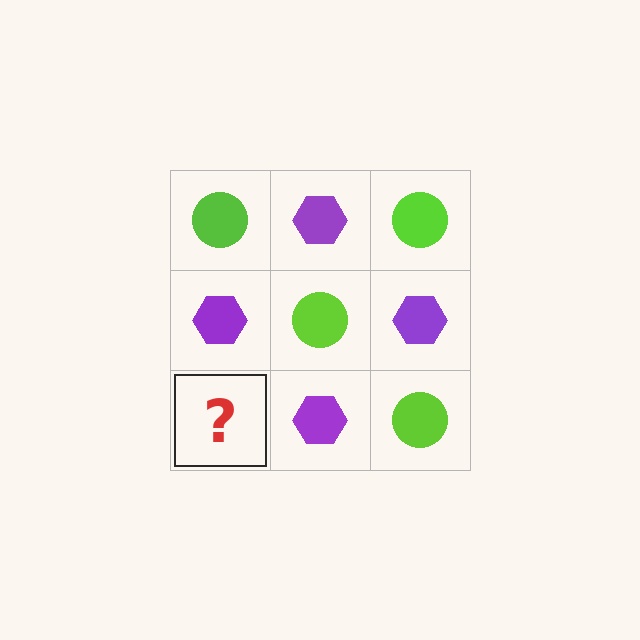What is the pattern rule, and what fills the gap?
The rule is that it alternates lime circle and purple hexagon in a checkerboard pattern. The gap should be filled with a lime circle.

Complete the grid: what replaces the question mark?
The question mark should be replaced with a lime circle.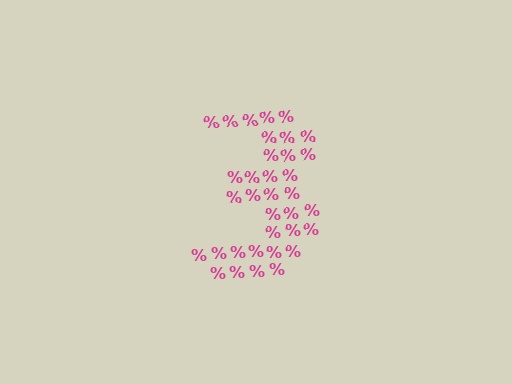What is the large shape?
The large shape is the digit 3.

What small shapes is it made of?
It is made of small percent signs.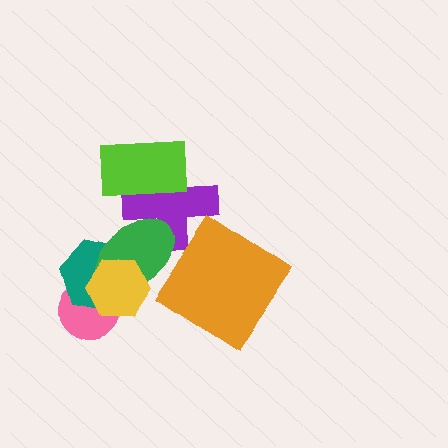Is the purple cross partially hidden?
Yes, it is partially covered by another shape.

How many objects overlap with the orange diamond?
0 objects overlap with the orange diamond.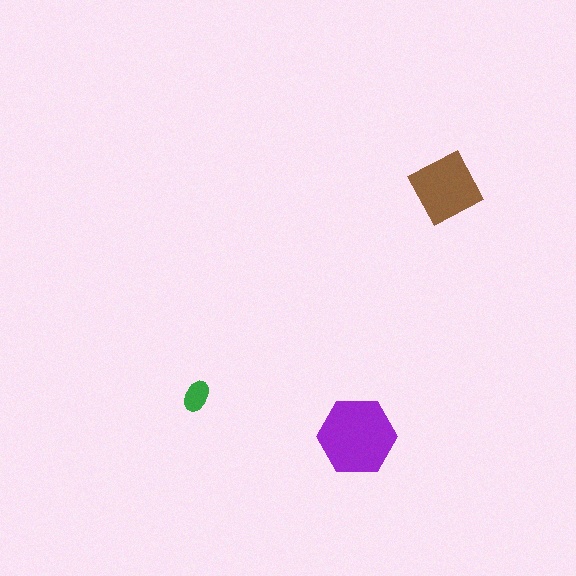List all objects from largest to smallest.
The purple hexagon, the brown square, the green ellipse.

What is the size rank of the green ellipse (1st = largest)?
3rd.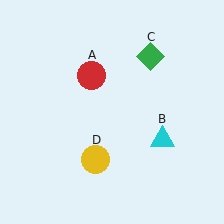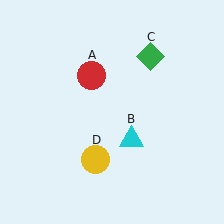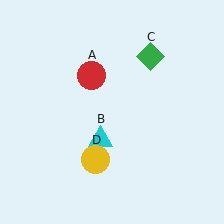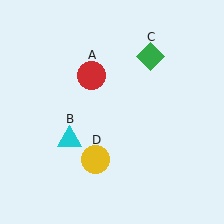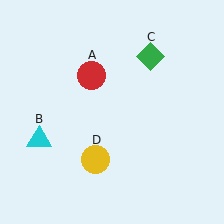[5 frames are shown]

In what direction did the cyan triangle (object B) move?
The cyan triangle (object B) moved left.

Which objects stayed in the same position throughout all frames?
Red circle (object A) and green diamond (object C) and yellow circle (object D) remained stationary.